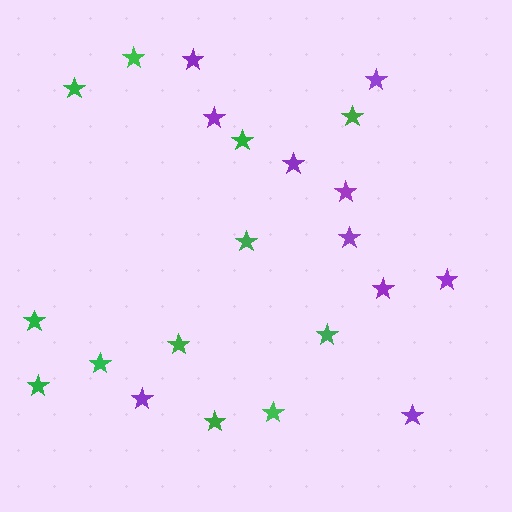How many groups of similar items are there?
There are 2 groups: one group of green stars (12) and one group of purple stars (10).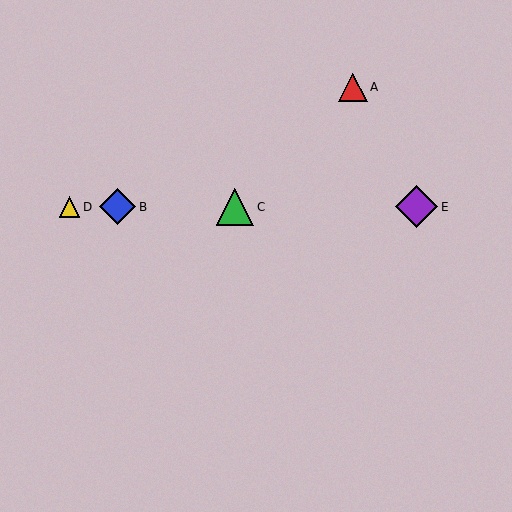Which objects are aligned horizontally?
Objects B, C, D, E are aligned horizontally.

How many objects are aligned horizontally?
4 objects (B, C, D, E) are aligned horizontally.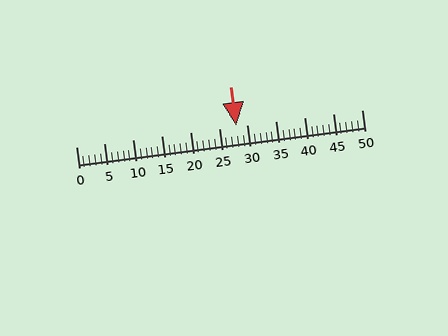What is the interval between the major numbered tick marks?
The major tick marks are spaced 5 units apart.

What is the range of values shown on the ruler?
The ruler shows values from 0 to 50.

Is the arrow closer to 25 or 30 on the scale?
The arrow is closer to 30.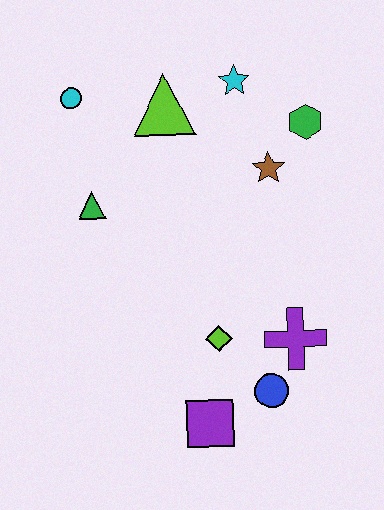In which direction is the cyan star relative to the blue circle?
The cyan star is above the blue circle.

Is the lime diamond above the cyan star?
No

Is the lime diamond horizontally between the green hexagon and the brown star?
No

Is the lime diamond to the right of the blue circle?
No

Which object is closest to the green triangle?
The cyan circle is closest to the green triangle.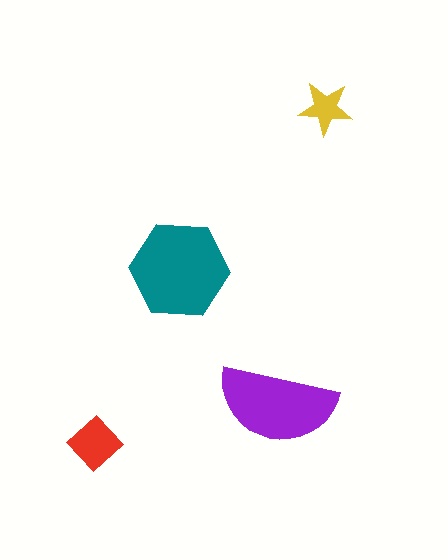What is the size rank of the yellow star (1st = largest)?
4th.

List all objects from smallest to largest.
The yellow star, the red diamond, the purple semicircle, the teal hexagon.